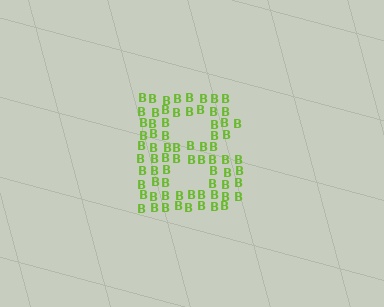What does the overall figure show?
The overall figure shows the letter B.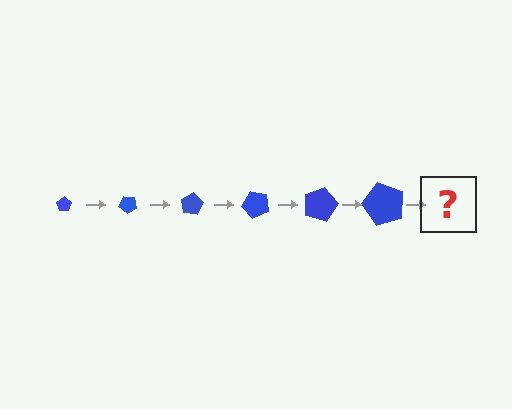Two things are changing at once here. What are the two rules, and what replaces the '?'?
The two rules are that the pentagon grows larger each step and it rotates 40 degrees each step. The '?' should be a pentagon, larger than the previous one and rotated 240 degrees from the start.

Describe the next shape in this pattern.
It should be a pentagon, larger than the previous one and rotated 240 degrees from the start.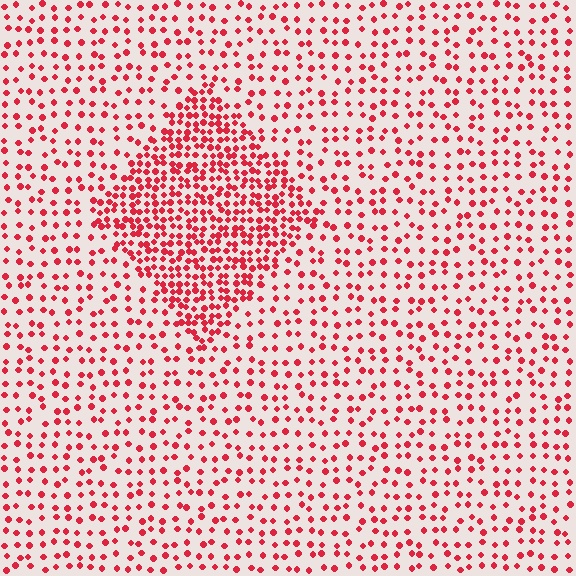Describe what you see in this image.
The image contains small red elements arranged at two different densities. A diamond-shaped region is visible where the elements are more densely packed than the surrounding area.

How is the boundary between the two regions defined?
The boundary is defined by a change in element density (approximately 2.3x ratio). All elements are the same color, size, and shape.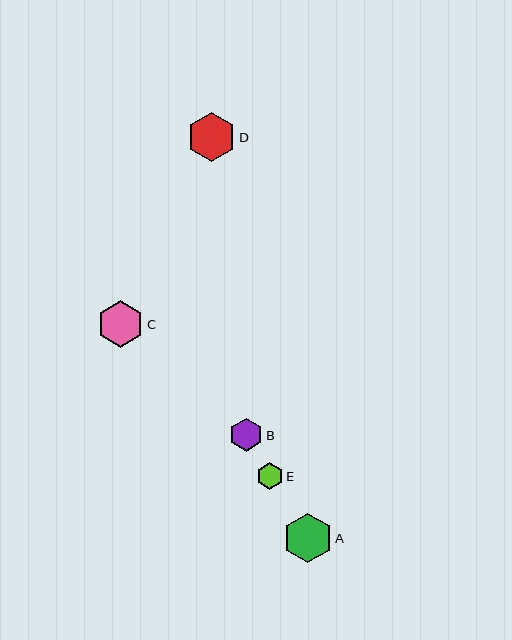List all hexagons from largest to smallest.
From largest to smallest: A, D, C, B, E.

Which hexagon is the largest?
Hexagon A is the largest with a size of approximately 49 pixels.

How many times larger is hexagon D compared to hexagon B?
Hexagon D is approximately 1.5 times the size of hexagon B.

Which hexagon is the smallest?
Hexagon E is the smallest with a size of approximately 27 pixels.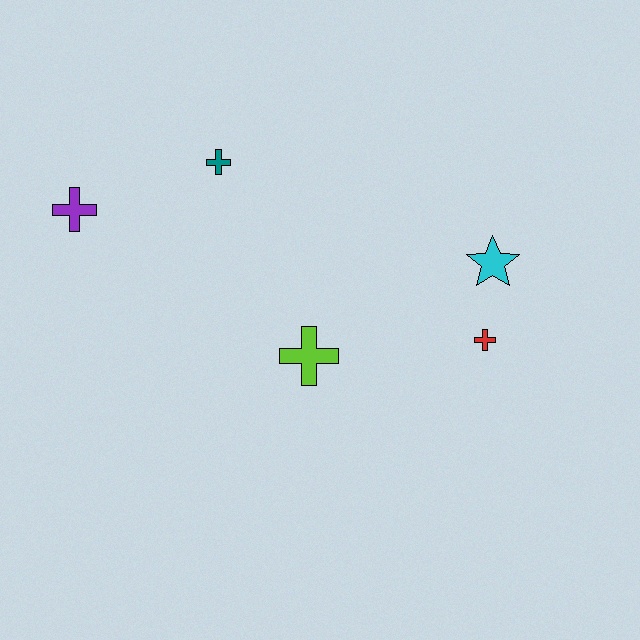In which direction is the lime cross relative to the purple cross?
The lime cross is to the right of the purple cross.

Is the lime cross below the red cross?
Yes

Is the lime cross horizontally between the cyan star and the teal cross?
Yes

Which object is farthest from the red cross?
The purple cross is farthest from the red cross.